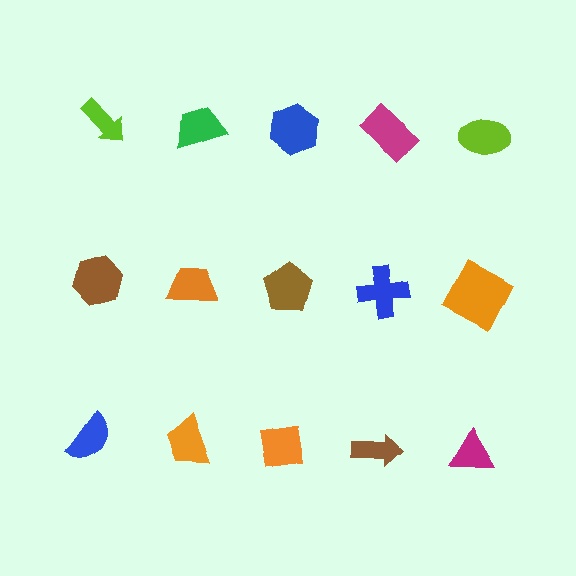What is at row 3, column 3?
An orange square.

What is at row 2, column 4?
A blue cross.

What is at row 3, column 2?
An orange trapezoid.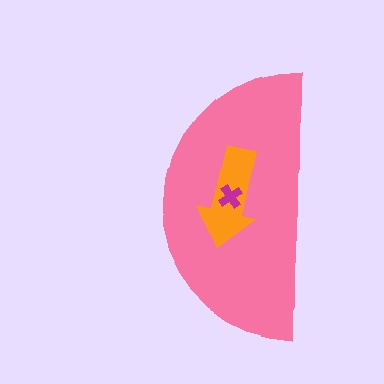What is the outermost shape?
The pink semicircle.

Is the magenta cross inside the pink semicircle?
Yes.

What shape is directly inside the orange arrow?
The magenta cross.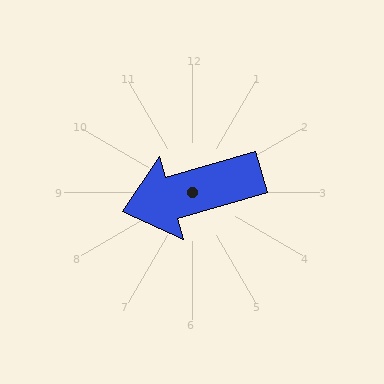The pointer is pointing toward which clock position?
Roughly 8 o'clock.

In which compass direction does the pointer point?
West.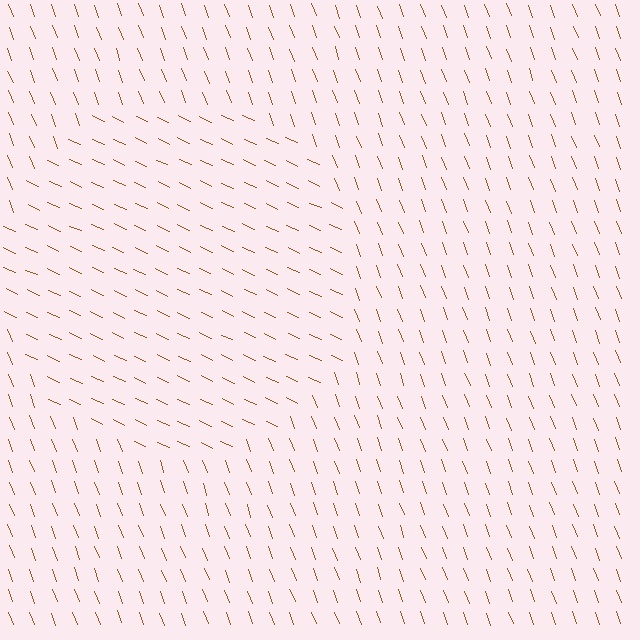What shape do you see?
I see a circle.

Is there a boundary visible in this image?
Yes, there is a texture boundary formed by a change in line orientation.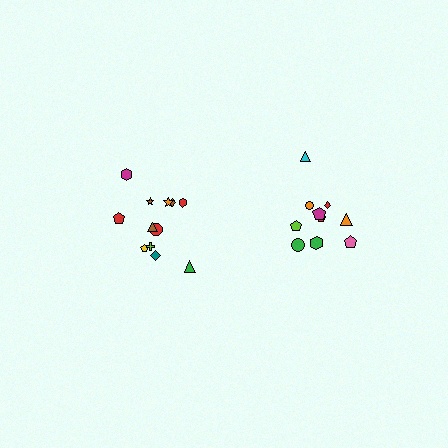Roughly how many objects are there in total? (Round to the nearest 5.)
Roughly 20 objects in total.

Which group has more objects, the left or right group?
The left group.